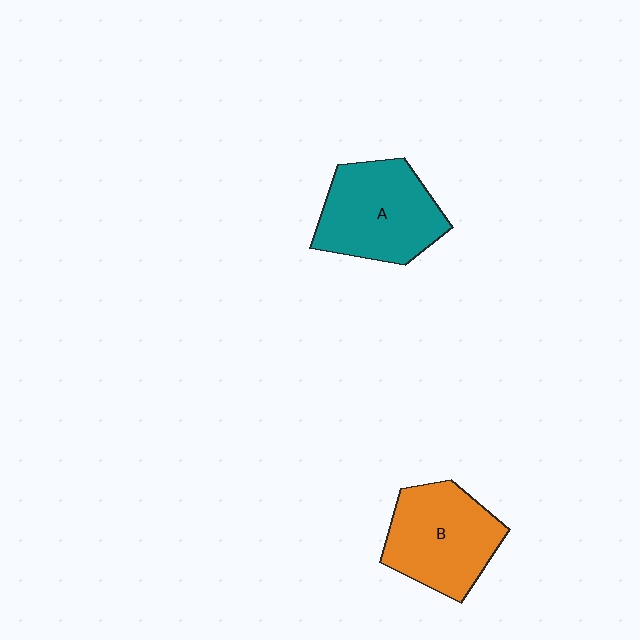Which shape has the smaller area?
Shape B (orange).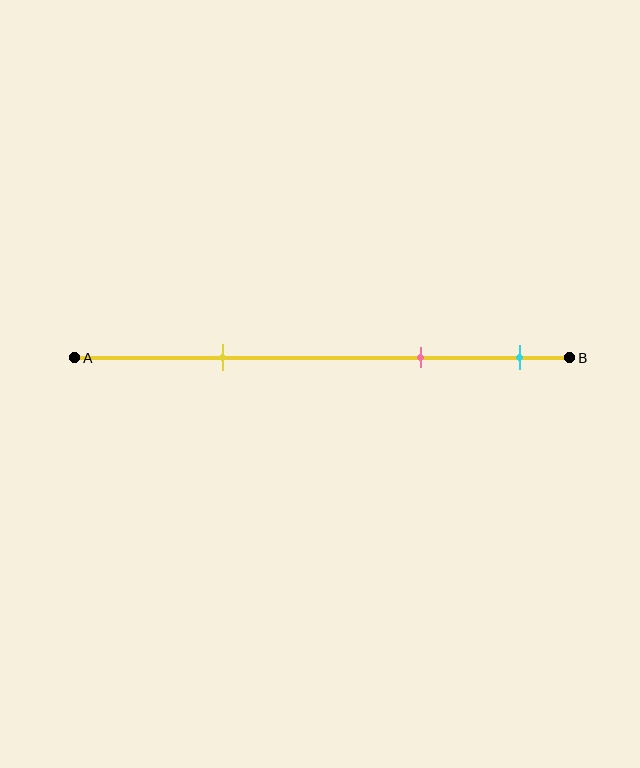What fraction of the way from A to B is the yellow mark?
The yellow mark is approximately 30% (0.3) of the way from A to B.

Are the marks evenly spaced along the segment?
No, the marks are not evenly spaced.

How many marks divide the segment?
There are 3 marks dividing the segment.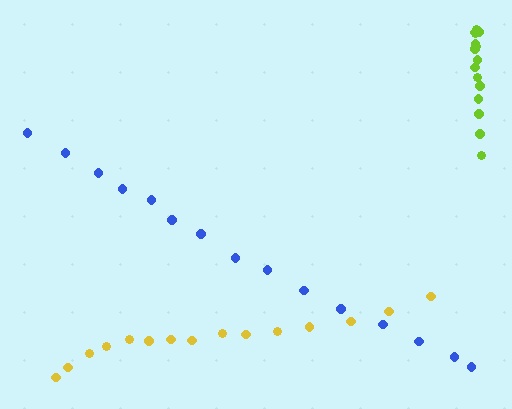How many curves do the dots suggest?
There are 3 distinct paths.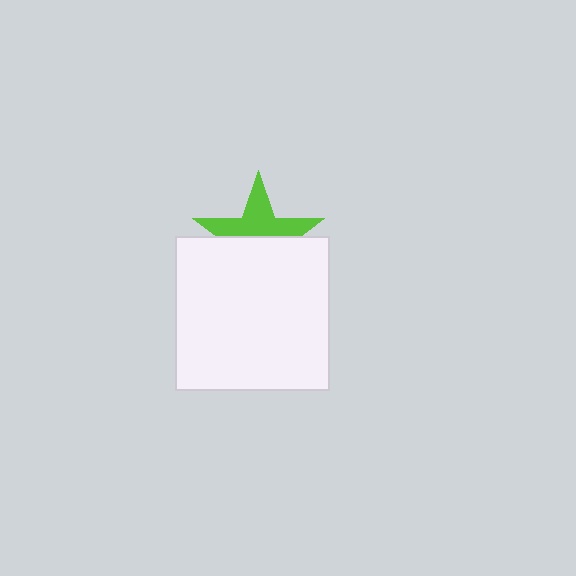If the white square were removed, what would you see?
You would see the complete lime star.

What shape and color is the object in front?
The object in front is a white square.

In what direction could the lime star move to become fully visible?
The lime star could move up. That would shift it out from behind the white square entirely.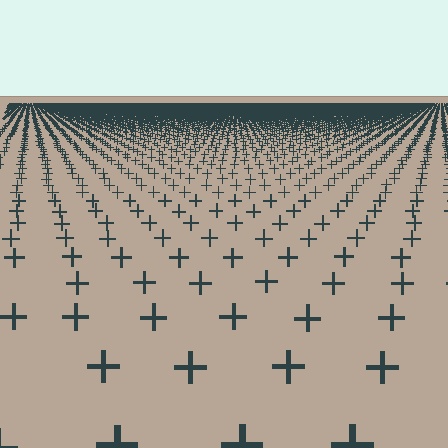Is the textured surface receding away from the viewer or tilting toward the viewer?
The surface is receding away from the viewer. Texture elements get smaller and denser toward the top.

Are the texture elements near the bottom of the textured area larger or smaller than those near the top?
Larger. Near the bottom, elements are closer to the viewer and appear at a bigger on-screen size.